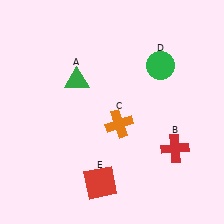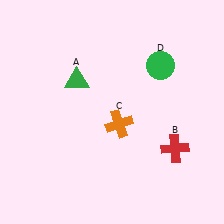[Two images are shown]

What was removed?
The red square (E) was removed in Image 2.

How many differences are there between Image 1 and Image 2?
There is 1 difference between the two images.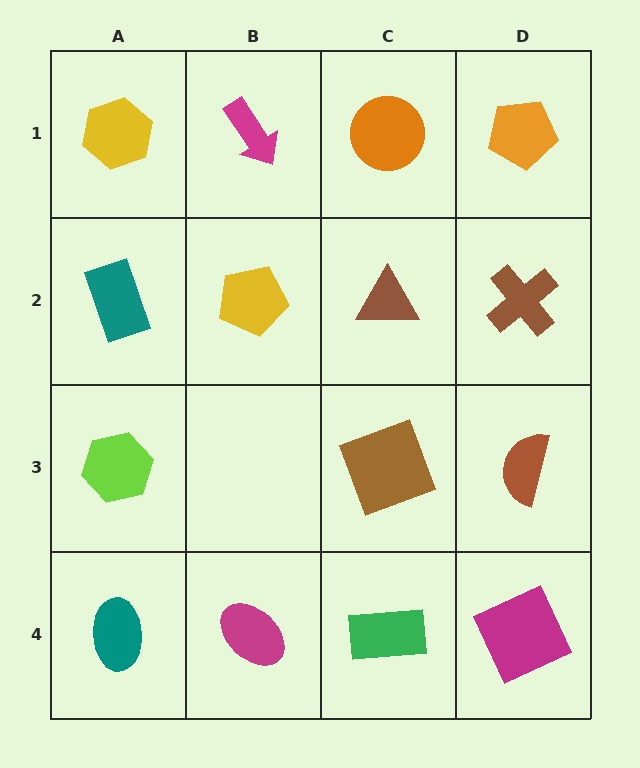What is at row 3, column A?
A lime hexagon.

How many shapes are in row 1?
4 shapes.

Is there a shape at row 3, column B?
No, that cell is empty.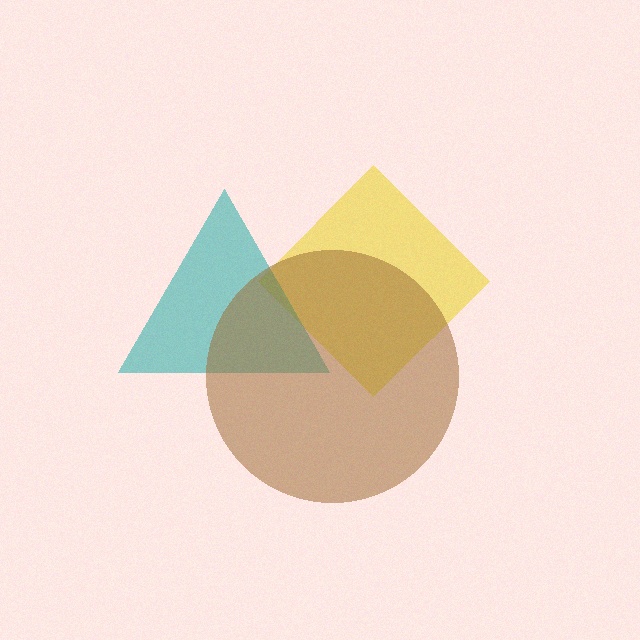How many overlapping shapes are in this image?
There are 3 overlapping shapes in the image.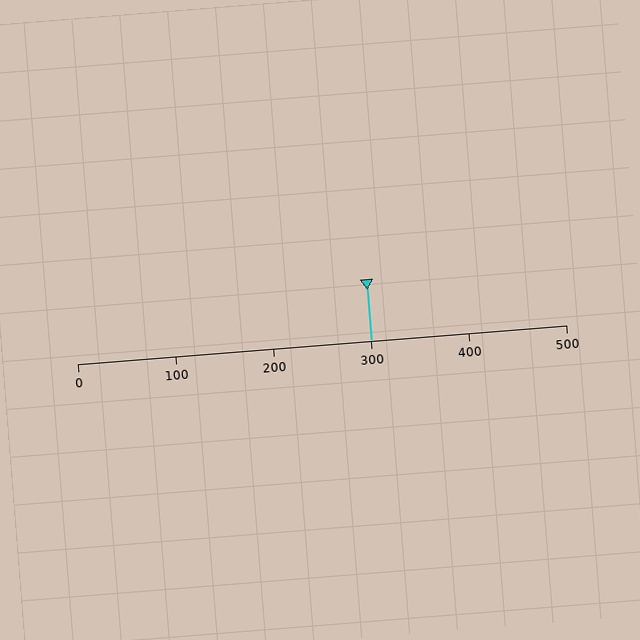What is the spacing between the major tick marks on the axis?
The major ticks are spaced 100 apart.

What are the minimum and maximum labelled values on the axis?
The axis runs from 0 to 500.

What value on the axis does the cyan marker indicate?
The marker indicates approximately 300.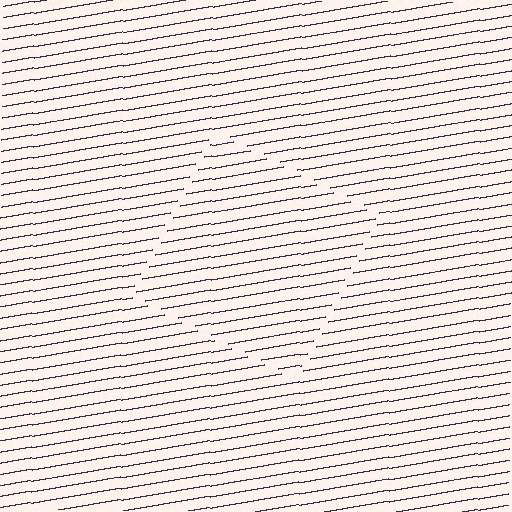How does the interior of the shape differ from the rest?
The interior of the shape contains the same grating, shifted by half a period — the contour is defined by the phase discontinuity where line-ends from the inner and outer gratings abut.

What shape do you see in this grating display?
An illusory square. The interior of the shape contains the same grating, shifted by half a period — the contour is defined by the phase discontinuity where line-ends from the inner and outer gratings abut.